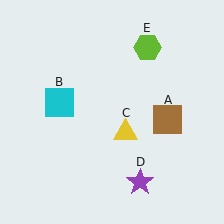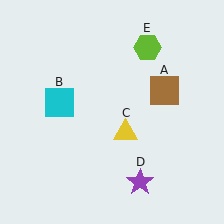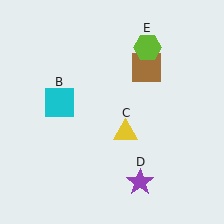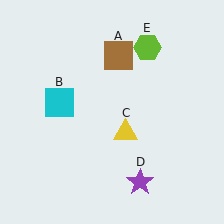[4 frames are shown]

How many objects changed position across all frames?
1 object changed position: brown square (object A).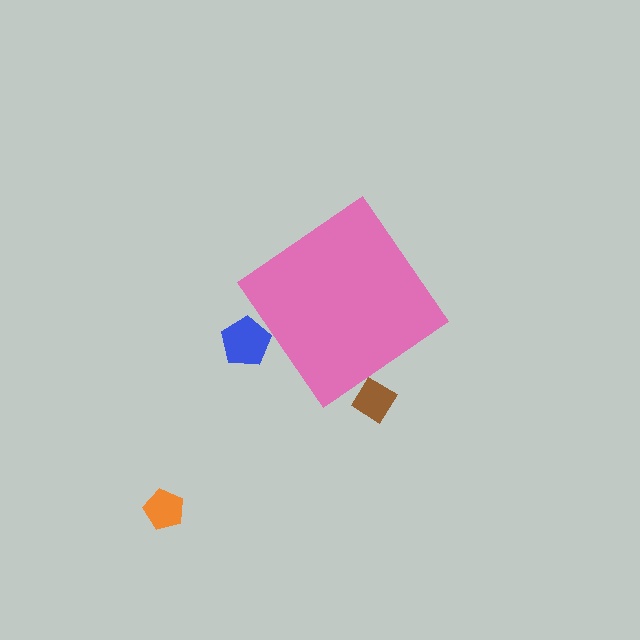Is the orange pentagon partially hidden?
No, the orange pentagon is fully visible.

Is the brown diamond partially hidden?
Yes, the brown diamond is partially hidden behind the pink diamond.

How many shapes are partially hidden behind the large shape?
2 shapes are partially hidden.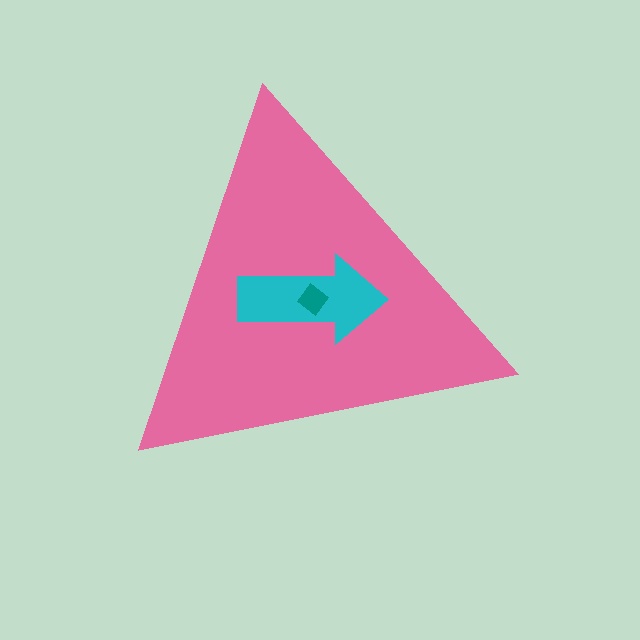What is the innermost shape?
The teal diamond.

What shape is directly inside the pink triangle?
The cyan arrow.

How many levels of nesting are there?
3.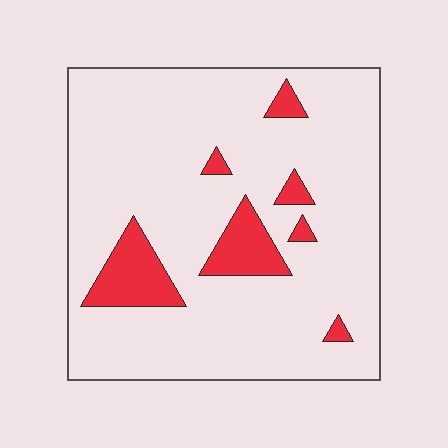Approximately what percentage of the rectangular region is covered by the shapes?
Approximately 10%.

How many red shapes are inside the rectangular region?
7.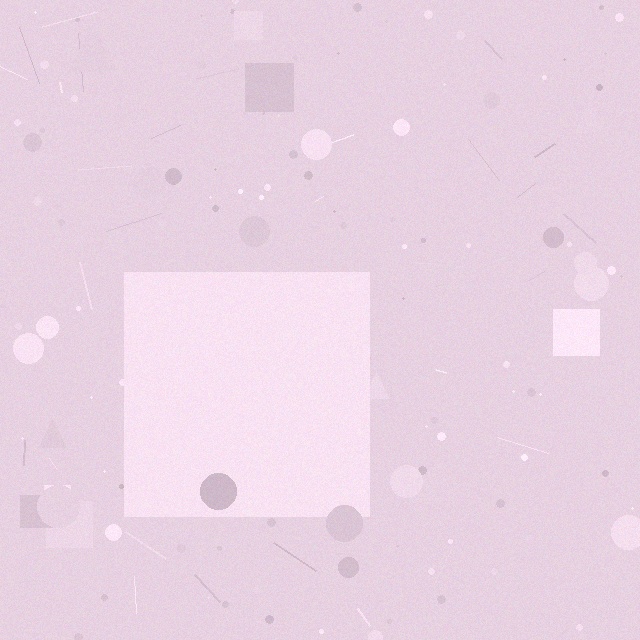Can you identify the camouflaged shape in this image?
The camouflaged shape is a square.